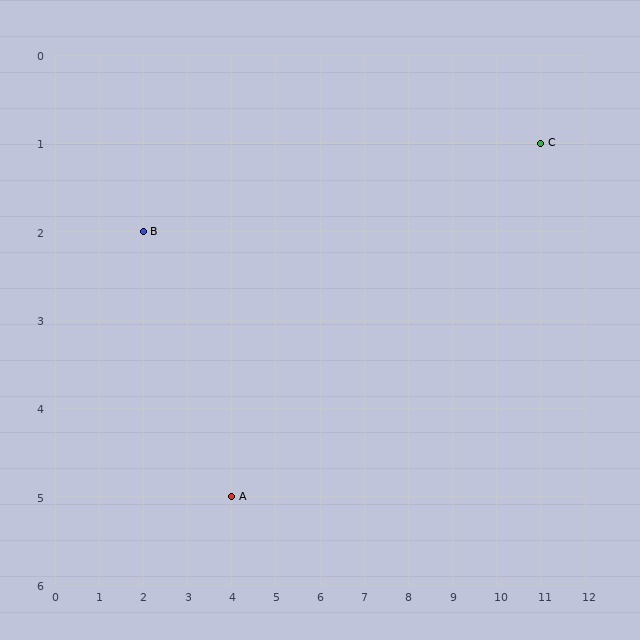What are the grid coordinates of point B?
Point B is at grid coordinates (2, 2).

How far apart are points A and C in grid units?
Points A and C are 7 columns and 4 rows apart (about 8.1 grid units diagonally).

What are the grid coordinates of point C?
Point C is at grid coordinates (11, 1).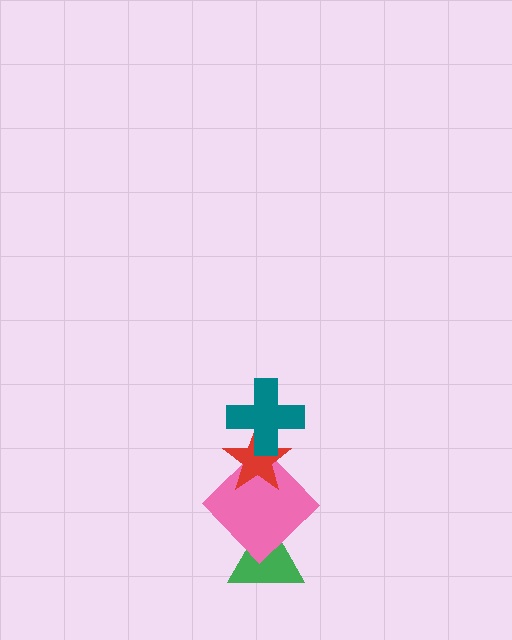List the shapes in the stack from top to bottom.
From top to bottom: the teal cross, the red star, the pink diamond, the green triangle.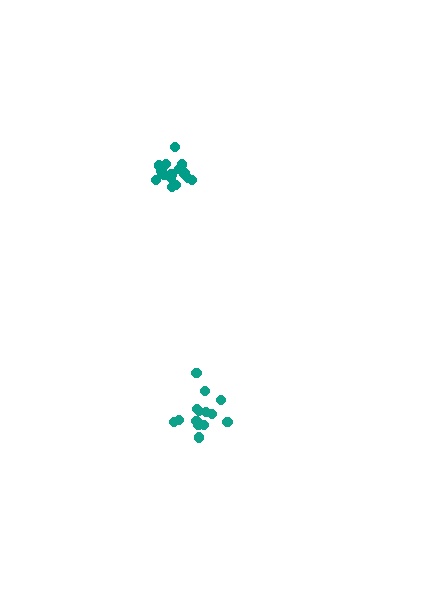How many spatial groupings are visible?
There are 2 spatial groupings.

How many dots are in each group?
Group 1: 15 dots, Group 2: 17 dots (32 total).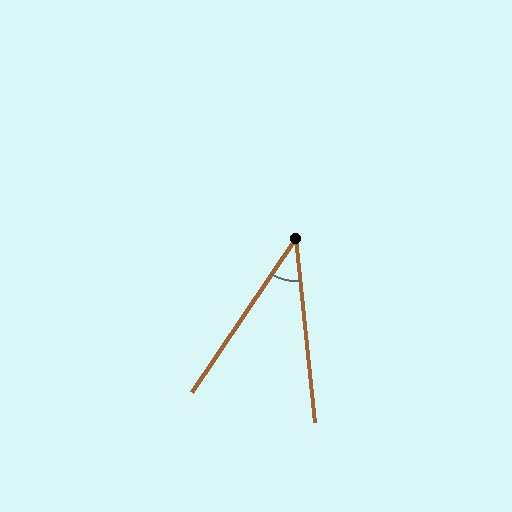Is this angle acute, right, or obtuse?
It is acute.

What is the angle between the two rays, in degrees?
Approximately 40 degrees.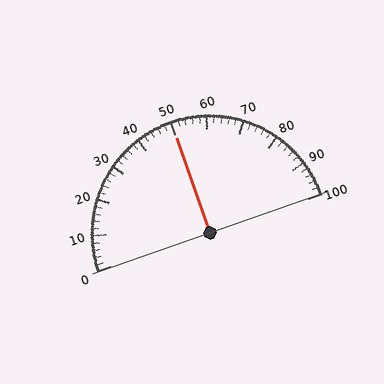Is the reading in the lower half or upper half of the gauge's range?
The reading is in the upper half of the range (0 to 100).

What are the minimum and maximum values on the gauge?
The gauge ranges from 0 to 100.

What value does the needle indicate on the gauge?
The needle indicates approximately 50.